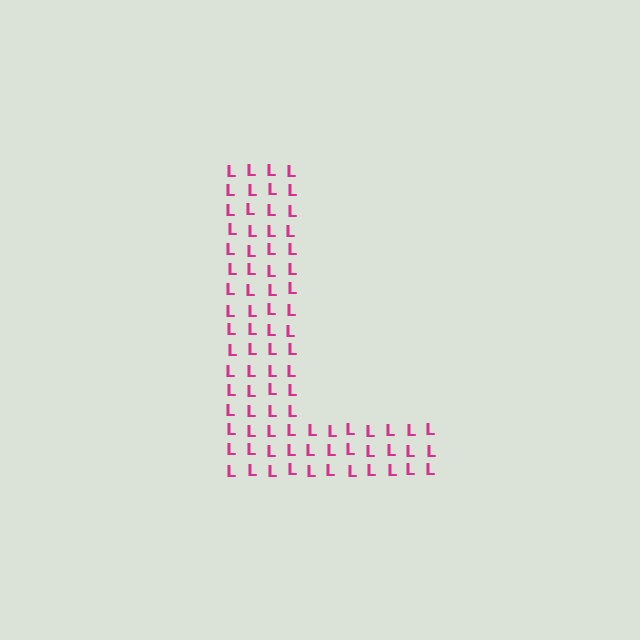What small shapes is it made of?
It is made of small letter L's.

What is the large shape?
The large shape is the letter L.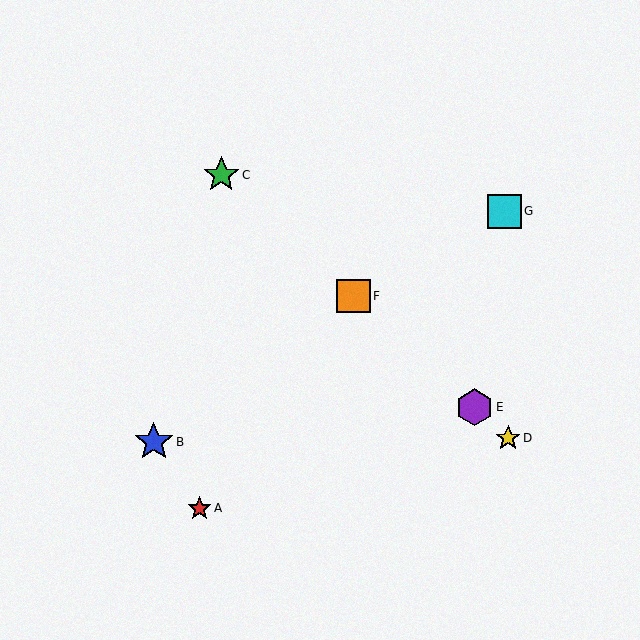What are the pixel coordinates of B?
Object B is at (154, 442).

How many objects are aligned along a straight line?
4 objects (C, D, E, F) are aligned along a straight line.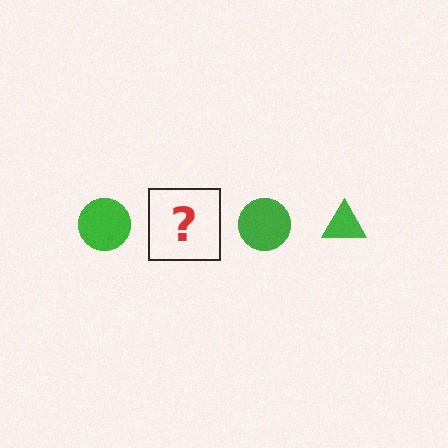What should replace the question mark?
The question mark should be replaced with a green triangle.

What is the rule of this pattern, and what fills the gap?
The rule is that the pattern cycles through circle, triangle shapes in green. The gap should be filled with a green triangle.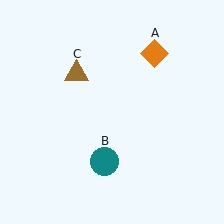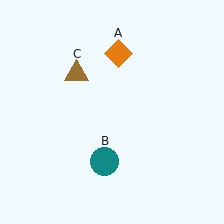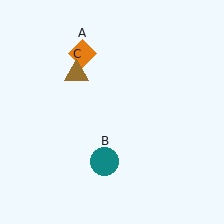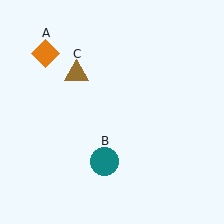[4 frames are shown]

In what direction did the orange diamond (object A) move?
The orange diamond (object A) moved left.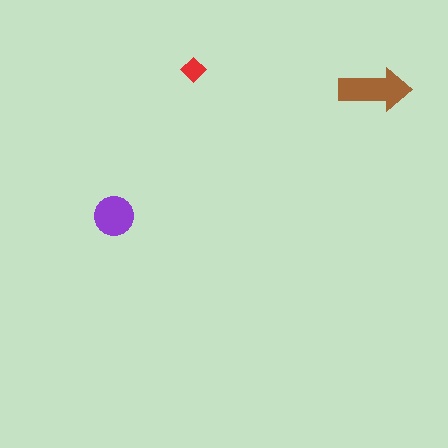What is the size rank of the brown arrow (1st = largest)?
1st.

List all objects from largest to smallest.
The brown arrow, the purple circle, the red diamond.